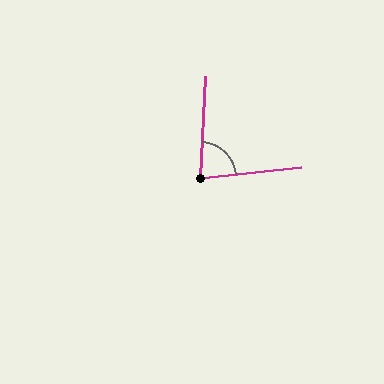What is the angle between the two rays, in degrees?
Approximately 81 degrees.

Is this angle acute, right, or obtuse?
It is acute.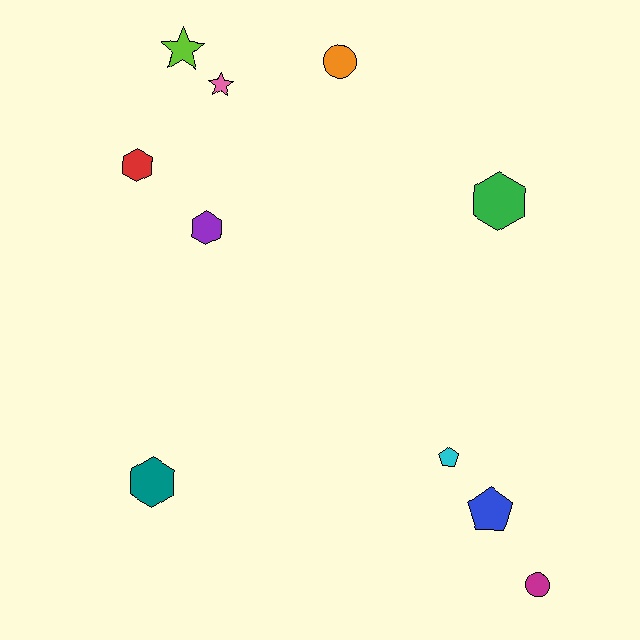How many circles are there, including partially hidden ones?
There are 2 circles.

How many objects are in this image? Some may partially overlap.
There are 10 objects.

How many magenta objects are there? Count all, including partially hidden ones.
There is 1 magenta object.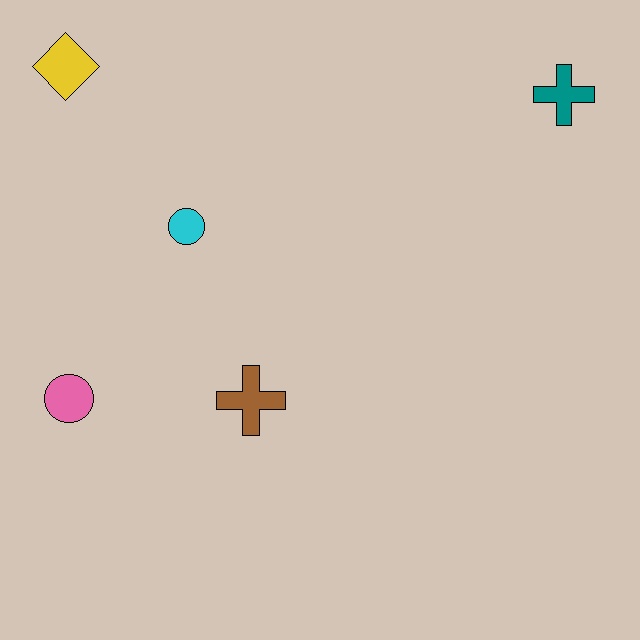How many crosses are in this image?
There are 2 crosses.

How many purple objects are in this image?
There are no purple objects.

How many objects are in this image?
There are 5 objects.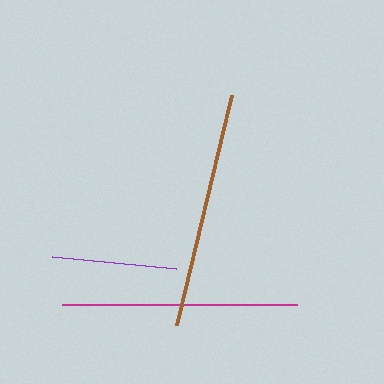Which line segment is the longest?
The brown line is the longest at approximately 237 pixels.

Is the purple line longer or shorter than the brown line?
The brown line is longer than the purple line.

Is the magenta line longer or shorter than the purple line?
The magenta line is longer than the purple line.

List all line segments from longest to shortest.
From longest to shortest: brown, magenta, purple.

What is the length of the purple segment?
The purple segment is approximately 125 pixels long.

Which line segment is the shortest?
The purple line is the shortest at approximately 125 pixels.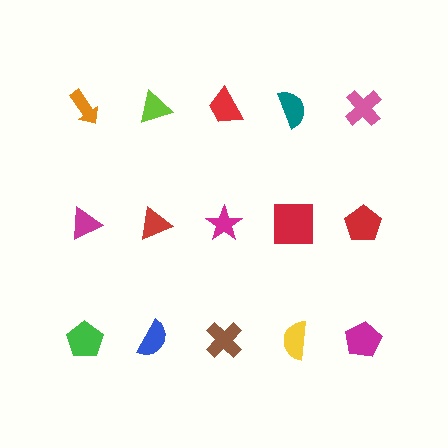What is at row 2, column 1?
A magenta triangle.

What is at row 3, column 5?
A magenta pentagon.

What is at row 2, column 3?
A magenta star.